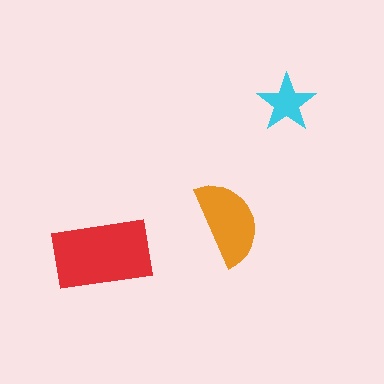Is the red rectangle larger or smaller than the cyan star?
Larger.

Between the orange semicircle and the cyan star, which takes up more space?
The orange semicircle.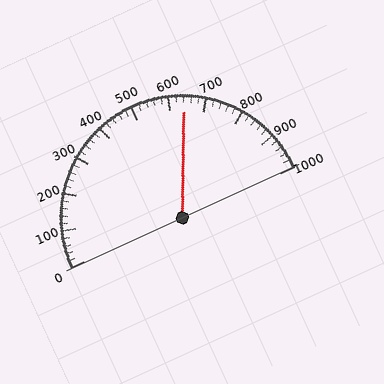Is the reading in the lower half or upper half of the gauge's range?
The reading is in the upper half of the range (0 to 1000).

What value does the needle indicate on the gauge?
The needle indicates approximately 640.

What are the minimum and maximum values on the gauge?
The gauge ranges from 0 to 1000.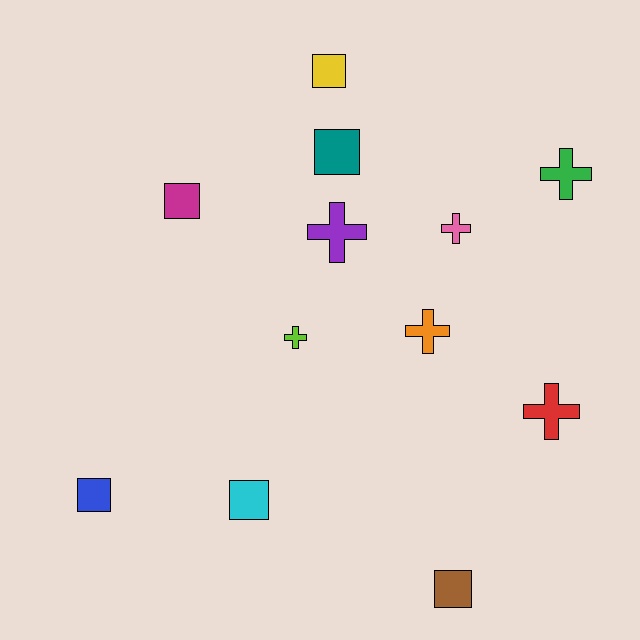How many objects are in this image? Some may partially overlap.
There are 12 objects.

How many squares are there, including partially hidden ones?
There are 6 squares.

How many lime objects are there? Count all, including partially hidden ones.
There is 1 lime object.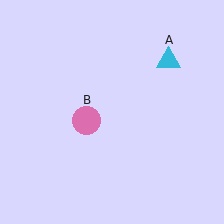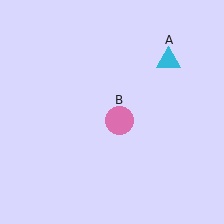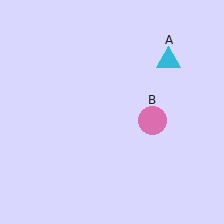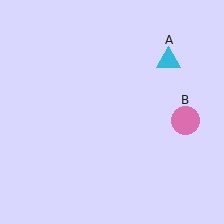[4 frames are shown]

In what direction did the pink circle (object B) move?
The pink circle (object B) moved right.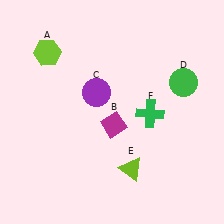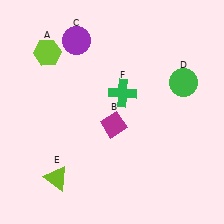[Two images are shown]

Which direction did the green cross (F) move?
The green cross (F) moved left.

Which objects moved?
The objects that moved are: the purple circle (C), the lime triangle (E), the green cross (F).